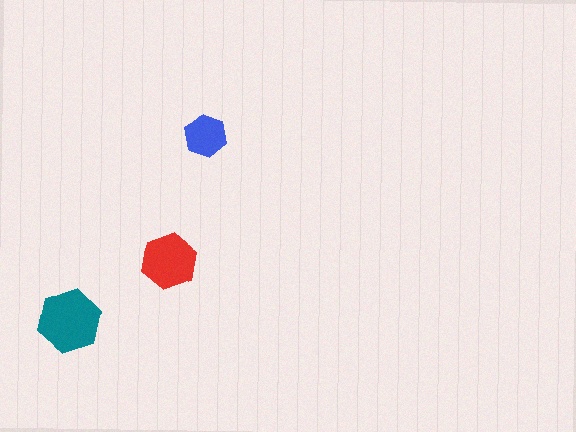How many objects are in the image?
There are 3 objects in the image.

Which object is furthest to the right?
The blue hexagon is rightmost.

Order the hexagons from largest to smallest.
the teal one, the red one, the blue one.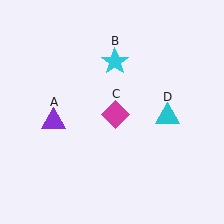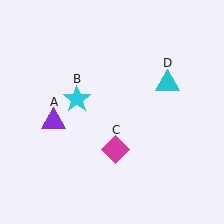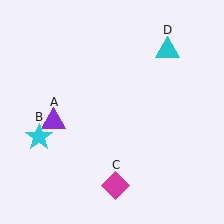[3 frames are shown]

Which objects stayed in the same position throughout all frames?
Purple triangle (object A) remained stationary.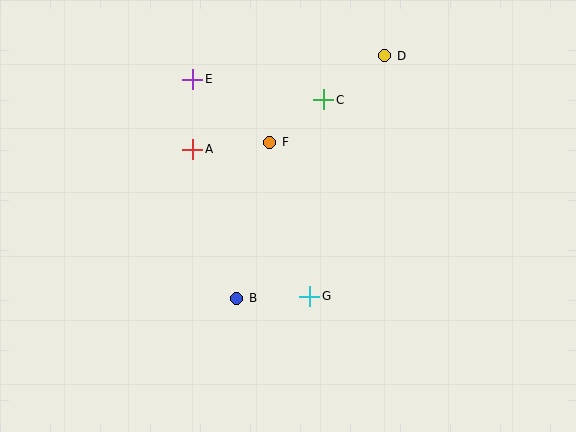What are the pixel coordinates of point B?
Point B is at (237, 298).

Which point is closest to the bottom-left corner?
Point B is closest to the bottom-left corner.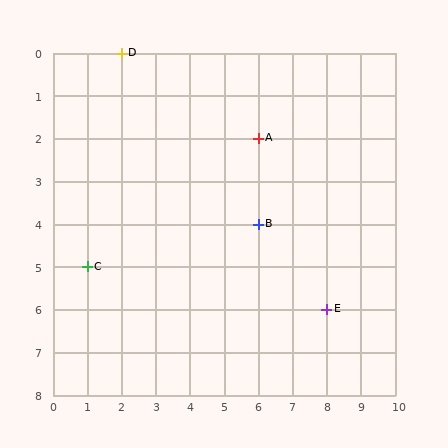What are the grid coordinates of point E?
Point E is at grid coordinates (8, 6).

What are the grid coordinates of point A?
Point A is at grid coordinates (6, 2).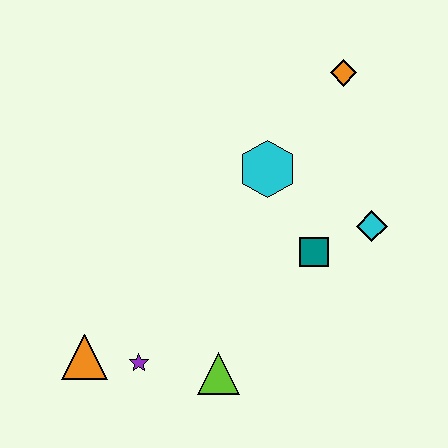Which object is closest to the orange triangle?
The purple star is closest to the orange triangle.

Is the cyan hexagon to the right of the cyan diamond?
No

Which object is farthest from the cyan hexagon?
The orange triangle is farthest from the cyan hexagon.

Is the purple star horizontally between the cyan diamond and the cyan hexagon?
No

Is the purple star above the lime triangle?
Yes